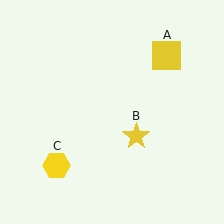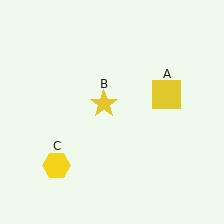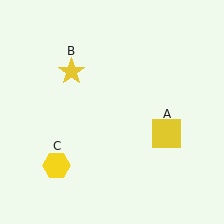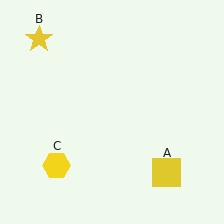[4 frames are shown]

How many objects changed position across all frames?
2 objects changed position: yellow square (object A), yellow star (object B).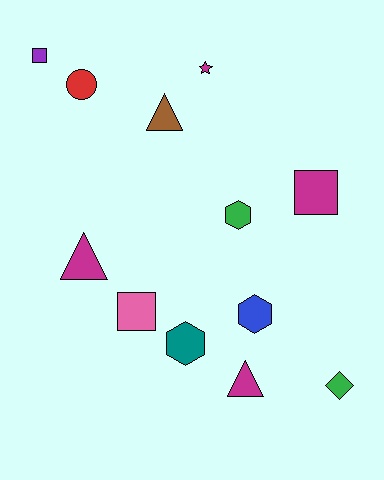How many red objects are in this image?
There is 1 red object.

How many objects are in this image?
There are 12 objects.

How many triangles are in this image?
There are 3 triangles.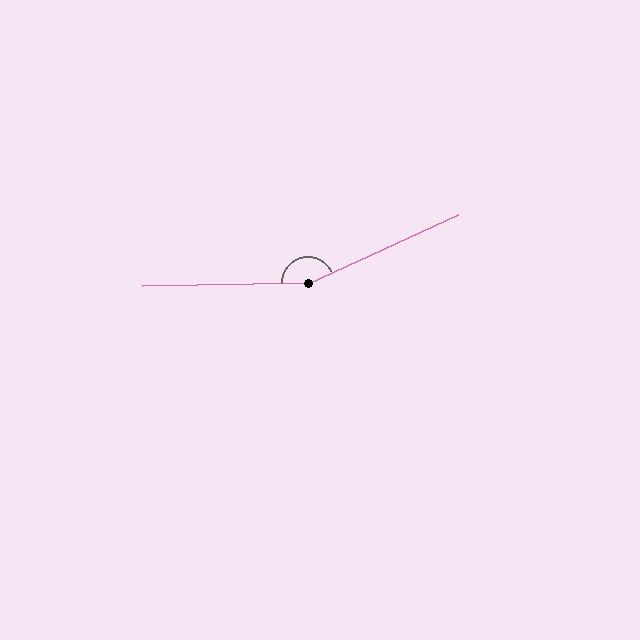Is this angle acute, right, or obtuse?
It is obtuse.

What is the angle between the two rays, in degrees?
Approximately 156 degrees.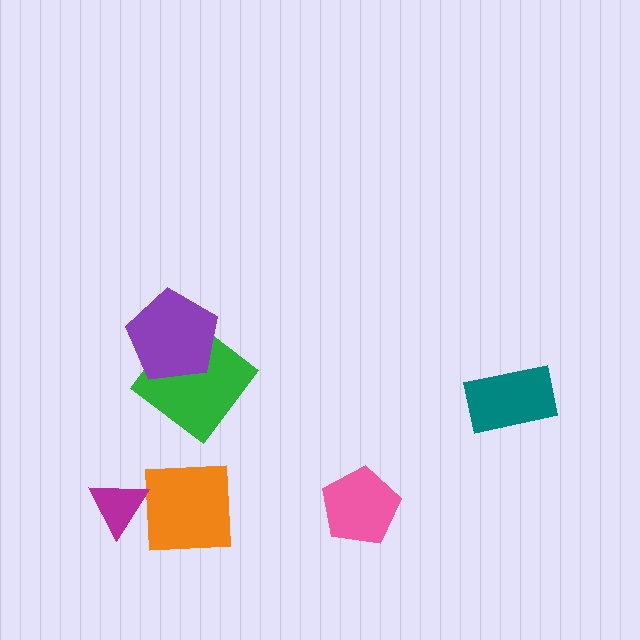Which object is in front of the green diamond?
The purple pentagon is in front of the green diamond.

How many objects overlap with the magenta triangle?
0 objects overlap with the magenta triangle.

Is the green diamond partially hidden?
Yes, it is partially covered by another shape.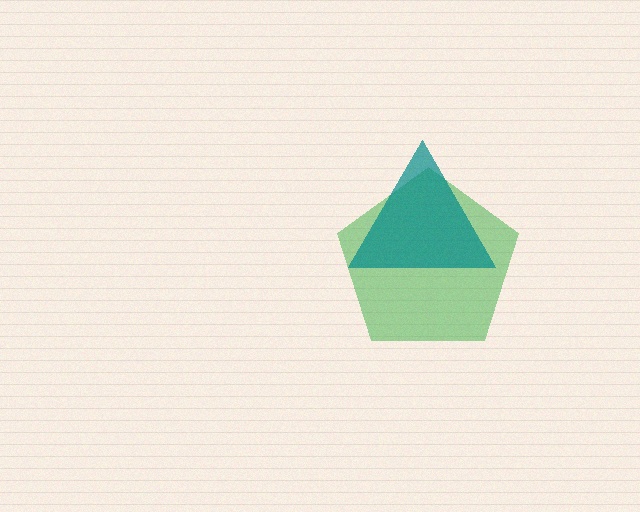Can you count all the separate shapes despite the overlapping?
Yes, there are 2 separate shapes.